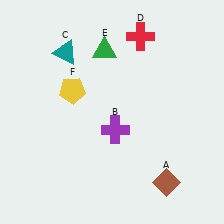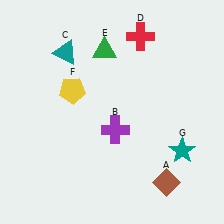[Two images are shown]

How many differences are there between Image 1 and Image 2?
There is 1 difference between the two images.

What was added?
A teal star (G) was added in Image 2.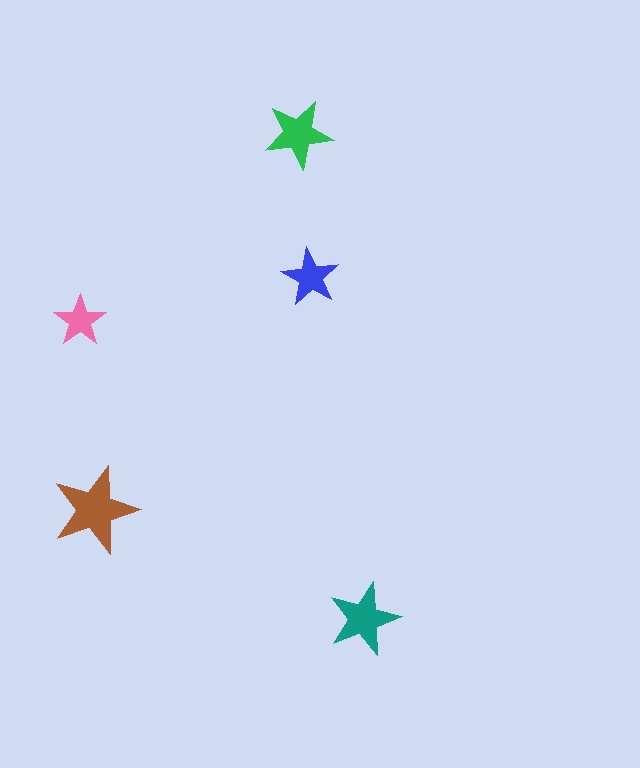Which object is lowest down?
The teal star is bottommost.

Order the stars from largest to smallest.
the brown one, the teal one, the green one, the blue one, the pink one.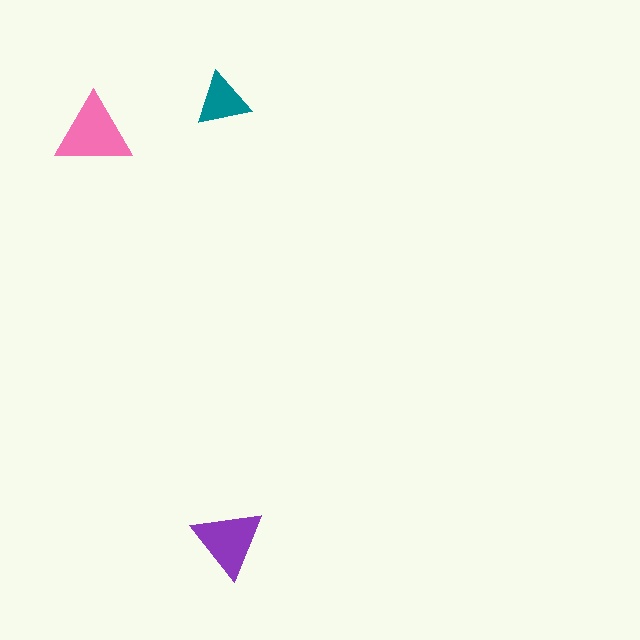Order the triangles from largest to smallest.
the pink one, the purple one, the teal one.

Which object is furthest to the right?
The purple triangle is rightmost.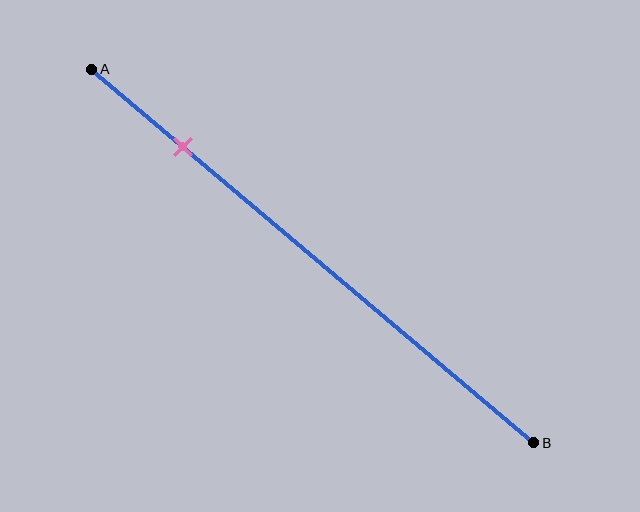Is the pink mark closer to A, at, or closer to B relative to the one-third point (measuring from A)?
The pink mark is closer to point A than the one-third point of segment AB.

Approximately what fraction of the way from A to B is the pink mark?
The pink mark is approximately 20% of the way from A to B.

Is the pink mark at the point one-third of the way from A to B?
No, the mark is at about 20% from A, not at the 33% one-third point.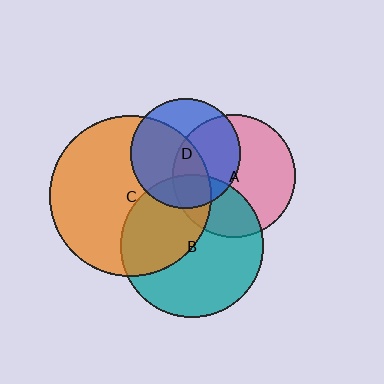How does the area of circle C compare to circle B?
Approximately 1.3 times.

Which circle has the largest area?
Circle C (orange).